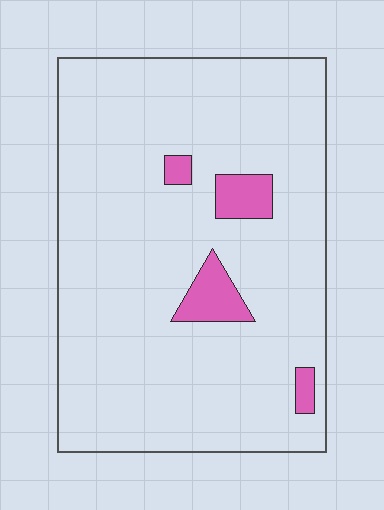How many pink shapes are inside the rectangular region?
4.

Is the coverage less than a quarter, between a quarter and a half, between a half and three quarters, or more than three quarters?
Less than a quarter.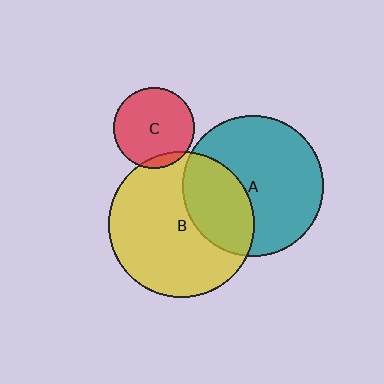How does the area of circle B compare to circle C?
Approximately 3.2 times.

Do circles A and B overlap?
Yes.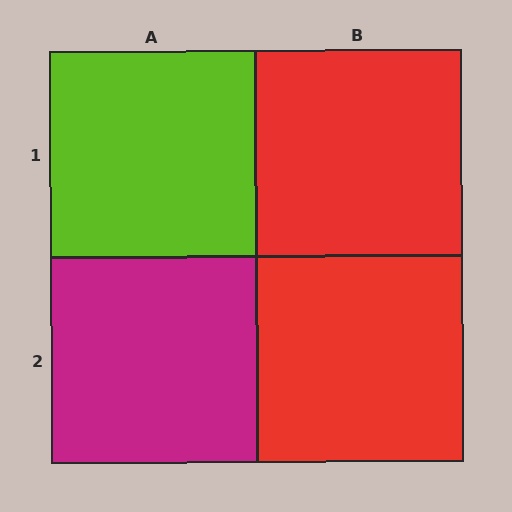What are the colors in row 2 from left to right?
Magenta, red.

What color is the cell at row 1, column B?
Red.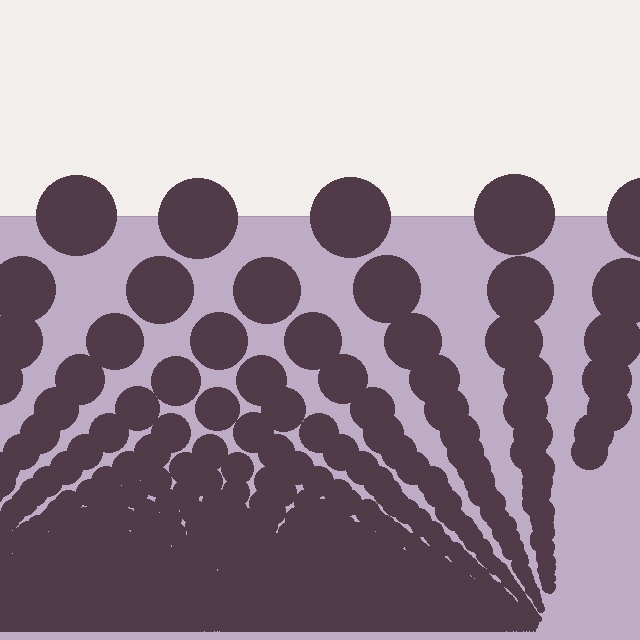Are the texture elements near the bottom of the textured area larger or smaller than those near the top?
Smaller. The gradient is inverted — elements near the bottom are smaller and denser.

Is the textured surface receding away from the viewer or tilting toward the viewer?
The surface appears to tilt toward the viewer. Texture elements get larger and sparser toward the top.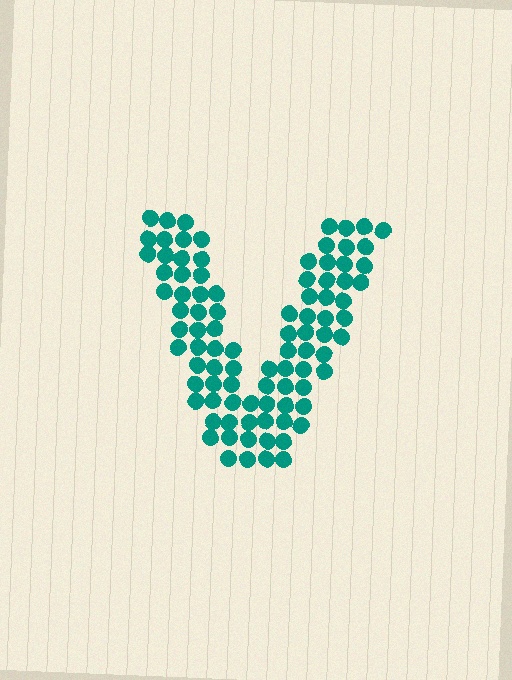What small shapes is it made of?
It is made of small circles.